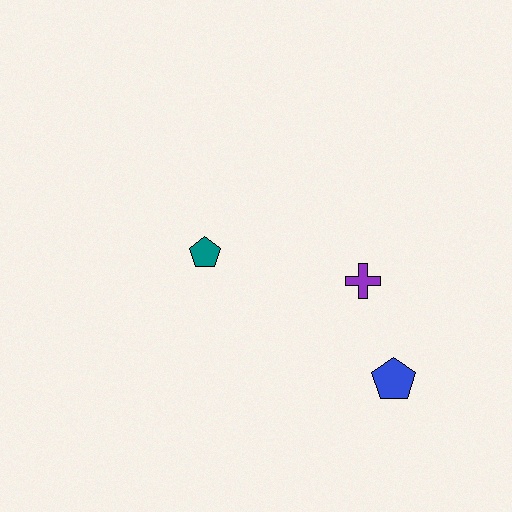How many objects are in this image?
There are 3 objects.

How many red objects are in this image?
There are no red objects.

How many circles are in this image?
There are no circles.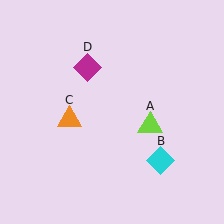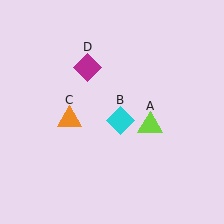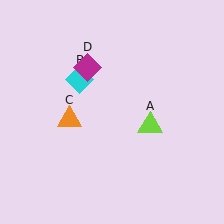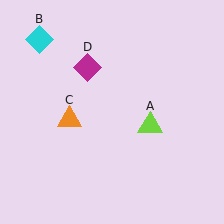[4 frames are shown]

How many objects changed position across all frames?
1 object changed position: cyan diamond (object B).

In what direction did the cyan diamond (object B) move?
The cyan diamond (object B) moved up and to the left.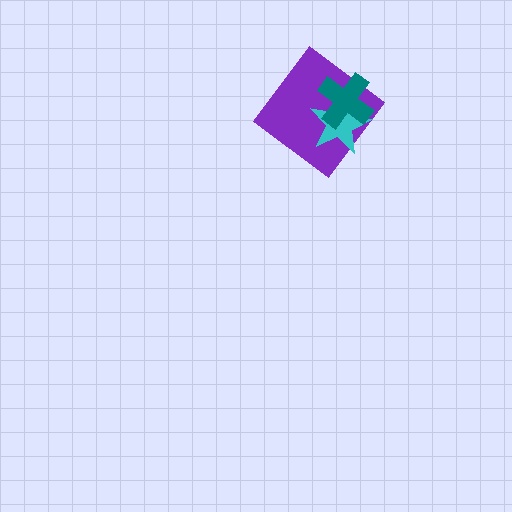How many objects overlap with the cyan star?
2 objects overlap with the cyan star.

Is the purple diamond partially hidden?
Yes, it is partially covered by another shape.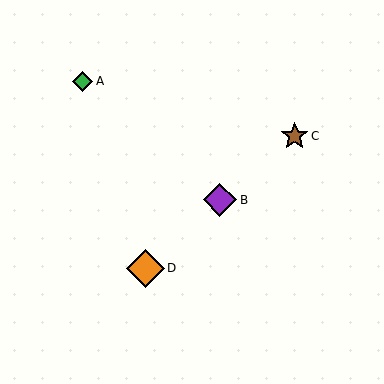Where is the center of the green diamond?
The center of the green diamond is at (83, 81).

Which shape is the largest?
The orange diamond (labeled D) is the largest.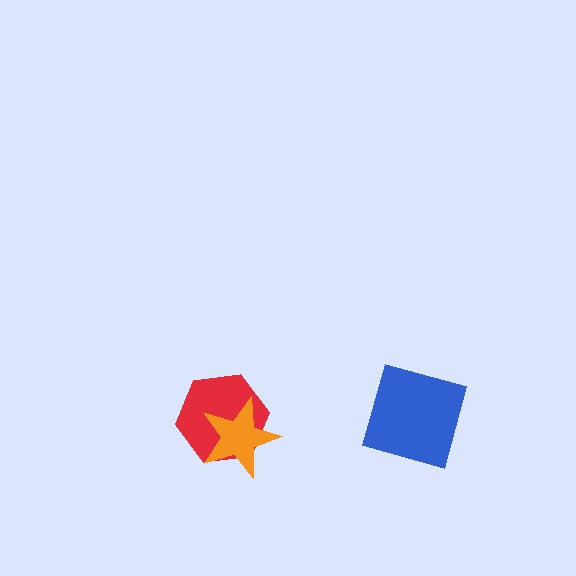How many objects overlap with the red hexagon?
1 object overlaps with the red hexagon.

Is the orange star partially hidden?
No, no other shape covers it.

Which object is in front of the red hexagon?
The orange star is in front of the red hexagon.